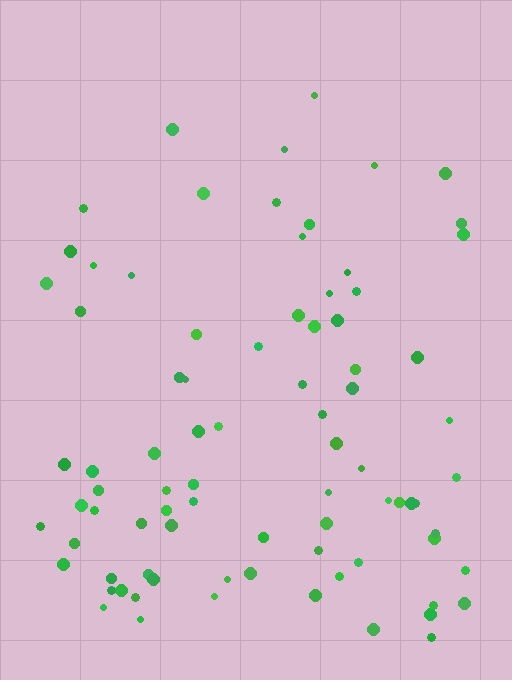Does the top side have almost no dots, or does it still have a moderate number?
Still a moderate number, just noticeably fewer than the bottom.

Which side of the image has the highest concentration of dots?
The bottom.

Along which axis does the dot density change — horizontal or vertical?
Vertical.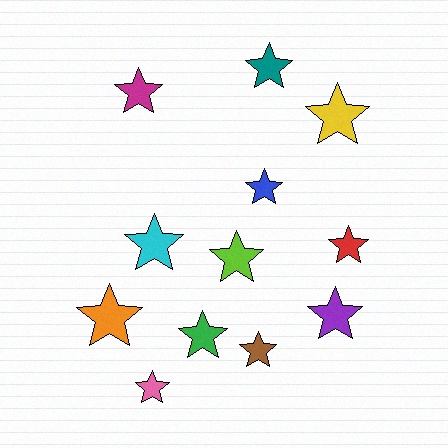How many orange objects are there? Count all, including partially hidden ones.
There is 1 orange object.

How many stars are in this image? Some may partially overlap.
There are 12 stars.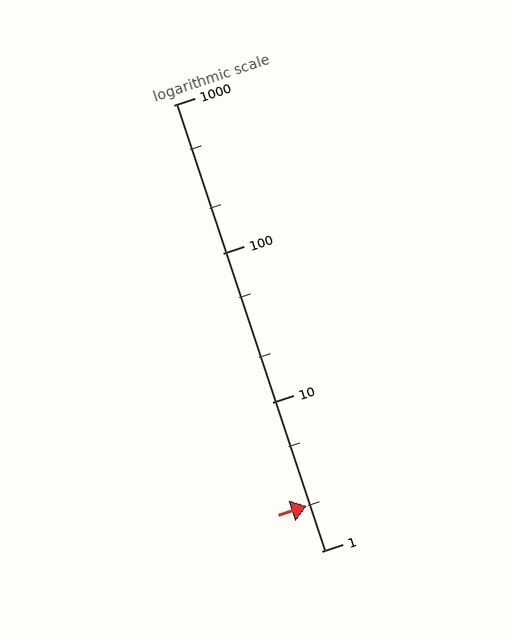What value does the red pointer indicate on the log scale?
The pointer indicates approximately 2.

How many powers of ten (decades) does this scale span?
The scale spans 3 decades, from 1 to 1000.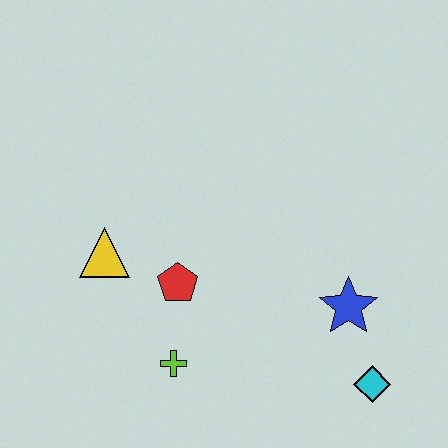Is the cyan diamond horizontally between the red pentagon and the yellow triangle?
No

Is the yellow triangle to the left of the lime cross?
Yes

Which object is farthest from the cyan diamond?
The yellow triangle is farthest from the cyan diamond.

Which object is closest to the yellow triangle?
The red pentagon is closest to the yellow triangle.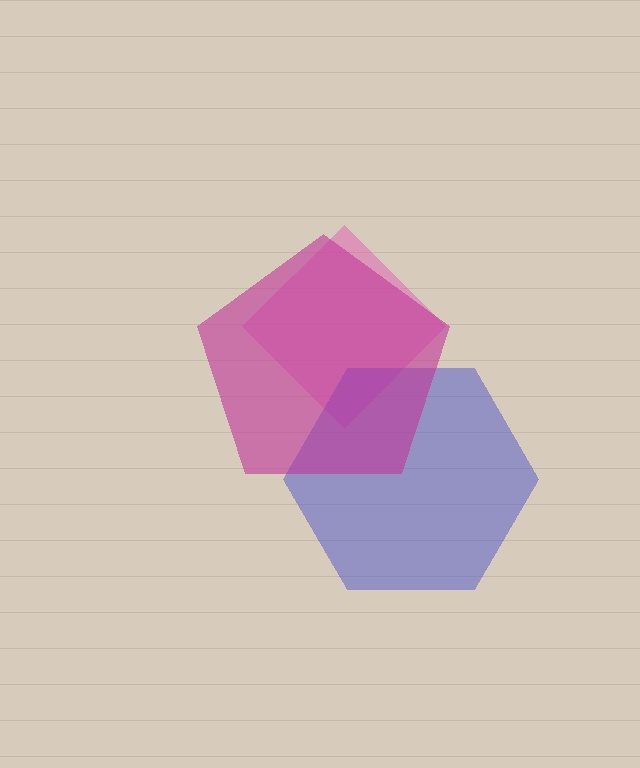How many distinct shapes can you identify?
There are 3 distinct shapes: a pink diamond, a blue hexagon, a magenta pentagon.